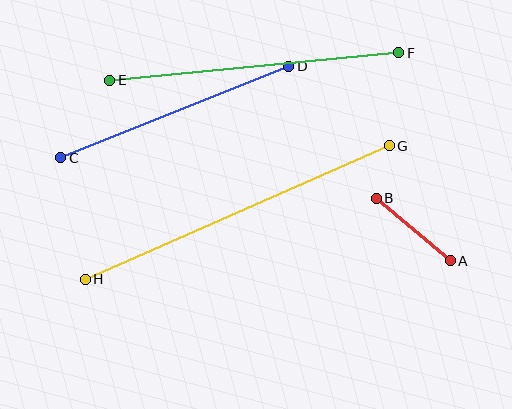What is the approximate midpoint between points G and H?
The midpoint is at approximately (237, 213) pixels.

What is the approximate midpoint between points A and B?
The midpoint is at approximately (413, 229) pixels.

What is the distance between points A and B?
The distance is approximately 97 pixels.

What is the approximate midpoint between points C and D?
The midpoint is at approximately (175, 112) pixels.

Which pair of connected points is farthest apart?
Points G and H are farthest apart.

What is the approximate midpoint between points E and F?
The midpoint is at approximately (254, 66) pixels.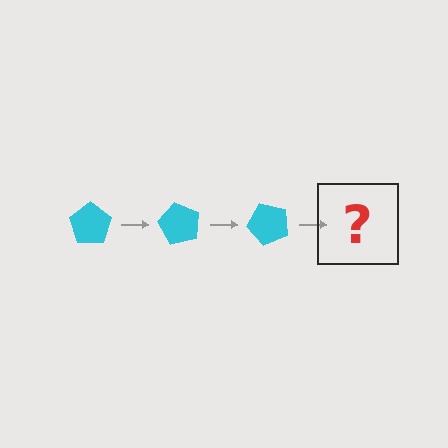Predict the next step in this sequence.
The next step is a cyan pentagon rotated 180 degrees.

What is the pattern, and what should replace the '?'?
The pattern is that the pentagon rotates 60 degrees each step. The '?' should be a cyan pentagon rotated 180 degrees.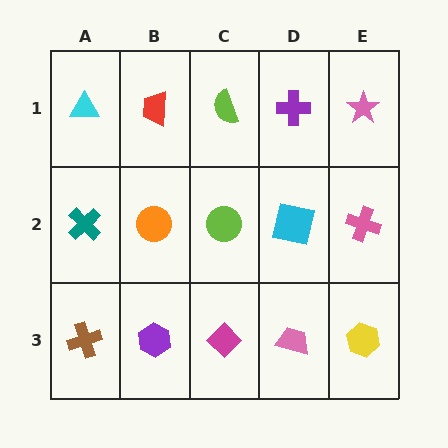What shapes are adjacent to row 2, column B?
A red trapezoid (row 1, column B), a purple hexagon (row 3, column B), a teal cross (row 2, column A), a lime circle (row 2, column C).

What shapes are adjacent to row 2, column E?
A pink star (row 1, column E), a yellow hexagon (row 3, column E), a cyan square (row 2, column D).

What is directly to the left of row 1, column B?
A cyan triangle.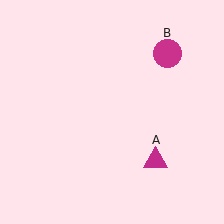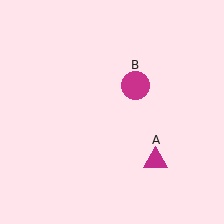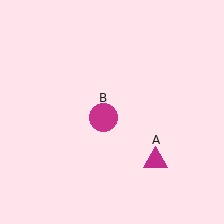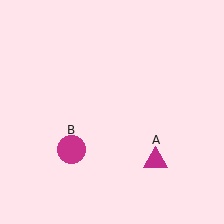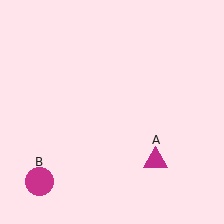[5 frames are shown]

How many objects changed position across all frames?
1 object changed position: magenta circle (object B).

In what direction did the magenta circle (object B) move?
The magenta circle (object B) moved down and to the left.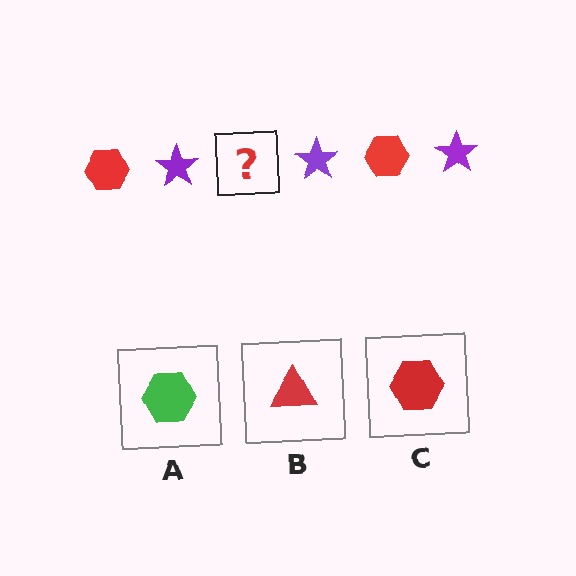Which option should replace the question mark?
Option C.